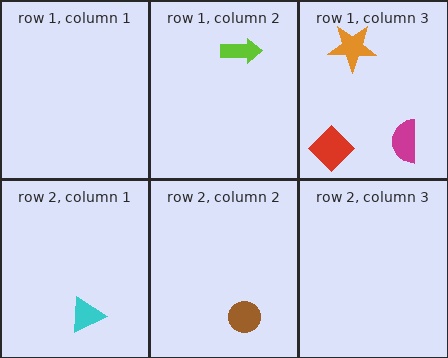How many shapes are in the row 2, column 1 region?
1.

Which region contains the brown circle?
The row 2, column 2 region.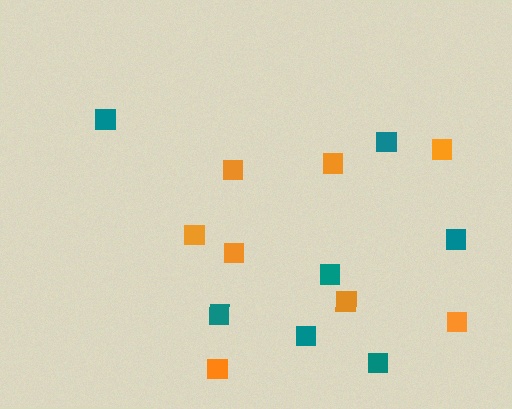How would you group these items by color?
There are 2 groups: one group of orange squares (8) and one group of teal squares (7).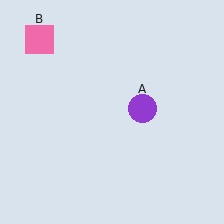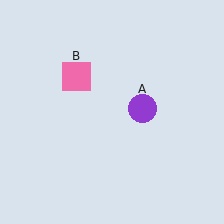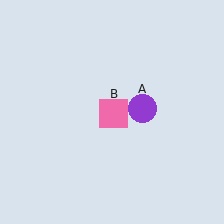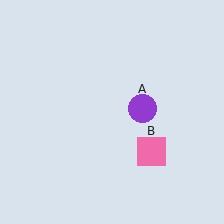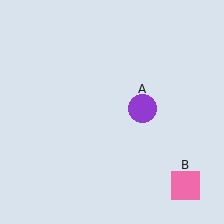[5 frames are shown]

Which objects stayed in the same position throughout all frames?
Purple circle (object A) remained stationary.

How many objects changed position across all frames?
1 object changed position: pink square (object B).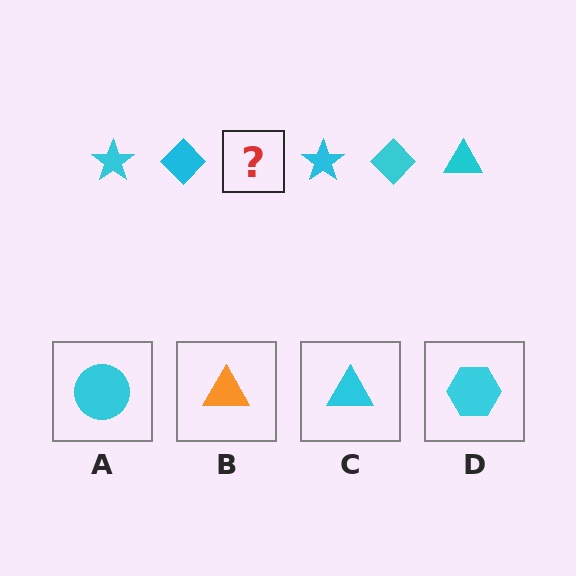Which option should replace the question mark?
Option C.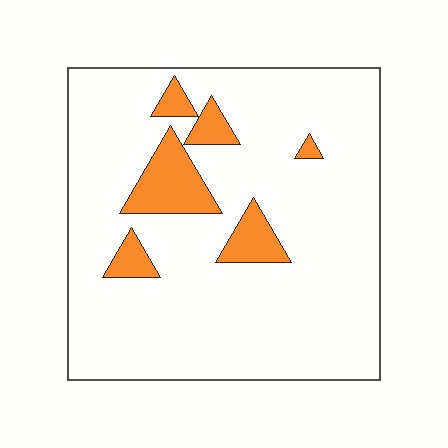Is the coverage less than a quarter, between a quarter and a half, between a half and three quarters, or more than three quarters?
Less than a quarter.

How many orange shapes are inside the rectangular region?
6.